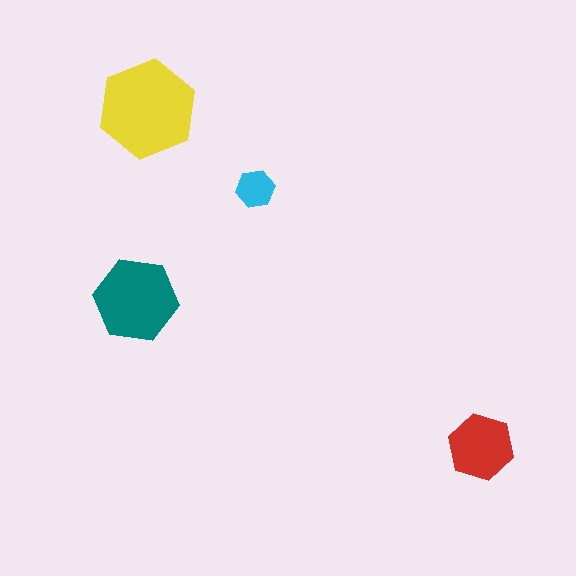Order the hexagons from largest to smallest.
the yellow one, the teal one, the red one, the cyan one.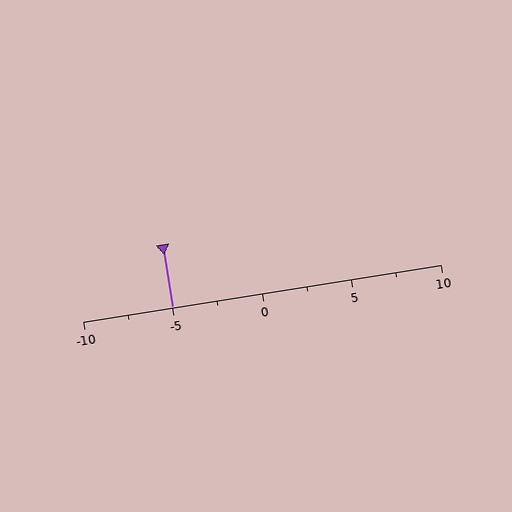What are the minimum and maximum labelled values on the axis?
The axis runs from -10 to 10.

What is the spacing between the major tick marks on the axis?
The major ticks are spaced 5 apart.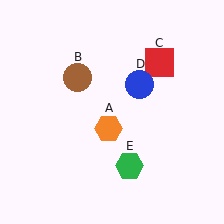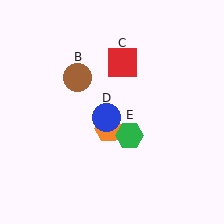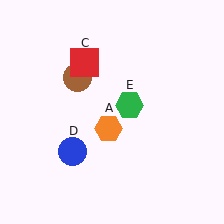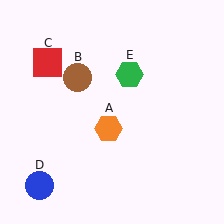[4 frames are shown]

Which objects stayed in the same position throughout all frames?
Orange hexagon (object A) and brown circle (object B) remained stationary.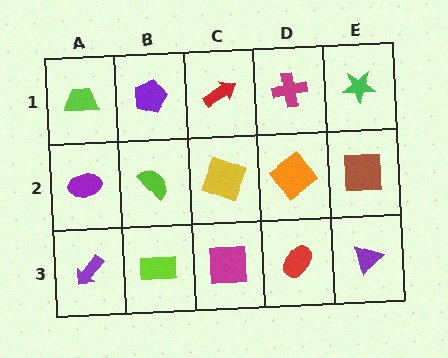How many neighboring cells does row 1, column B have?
3.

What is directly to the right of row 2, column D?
A brown square.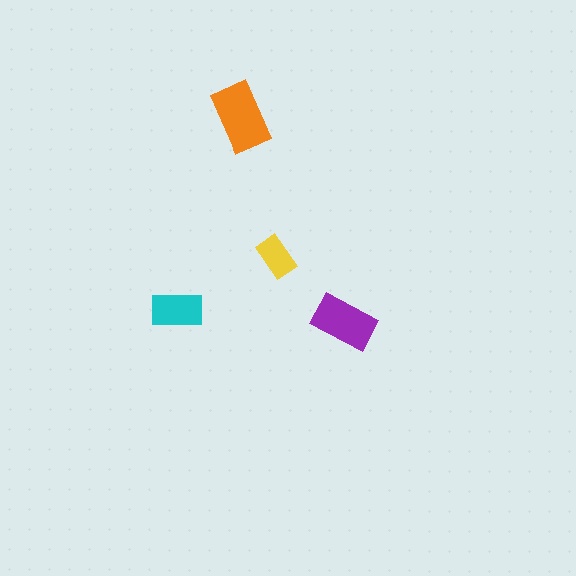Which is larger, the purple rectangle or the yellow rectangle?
The purple one.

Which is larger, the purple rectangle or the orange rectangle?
The orange one.